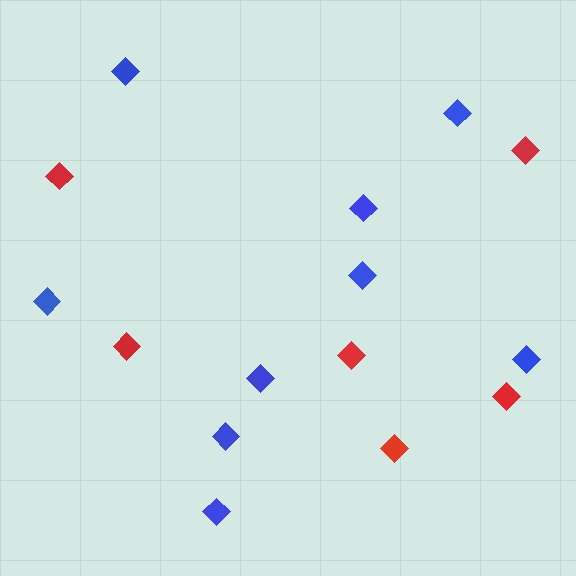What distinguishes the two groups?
There are 2 groups: one group of red diamonds (6) and one group of blue diamonds (9).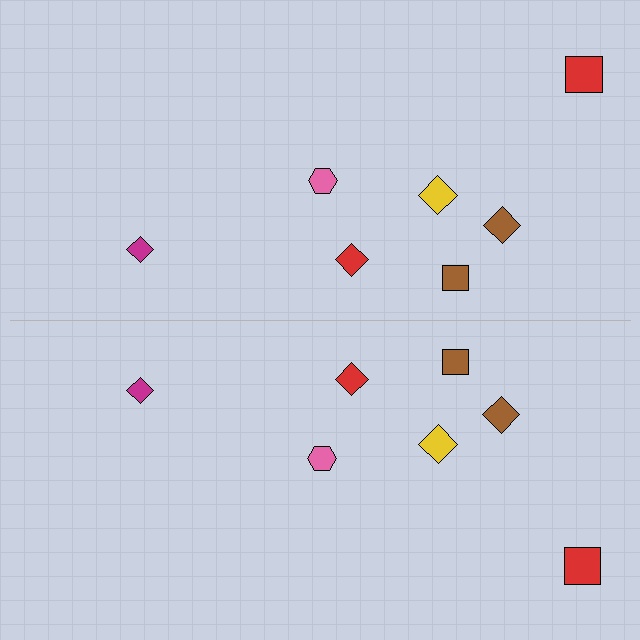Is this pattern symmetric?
Yes, this pattern has bilateral (reflection) symmetry.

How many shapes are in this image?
There are 14 shapes in this image.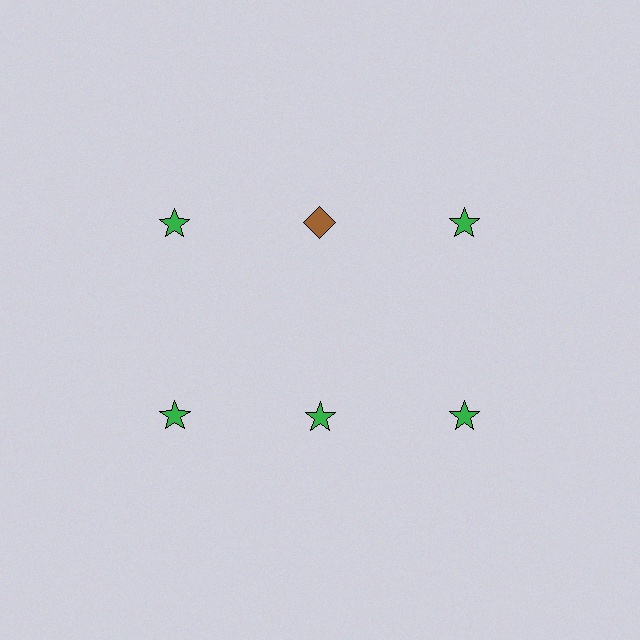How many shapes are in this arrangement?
There are 6 shapes arranged in a grid pattern.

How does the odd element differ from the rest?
It differs in both color (brown instead of green) and shape (diamond instead of star).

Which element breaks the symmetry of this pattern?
The brown diamond in the top row, second from left column breaks the symmetry. All other shapes are green stars.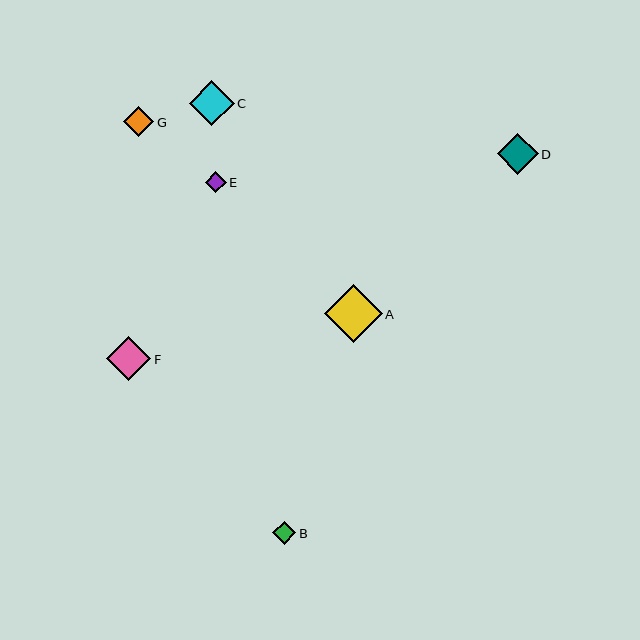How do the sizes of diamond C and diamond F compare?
Diamond C and diamond F are approximately the same size.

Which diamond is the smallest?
Diamond E is the smallest with a size of approximately 21 pixels.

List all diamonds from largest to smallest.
From largest to smallest: A, C, F, D, G, B, E.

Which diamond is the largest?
Diamond A is the largest with a size of approximately 58 pixels.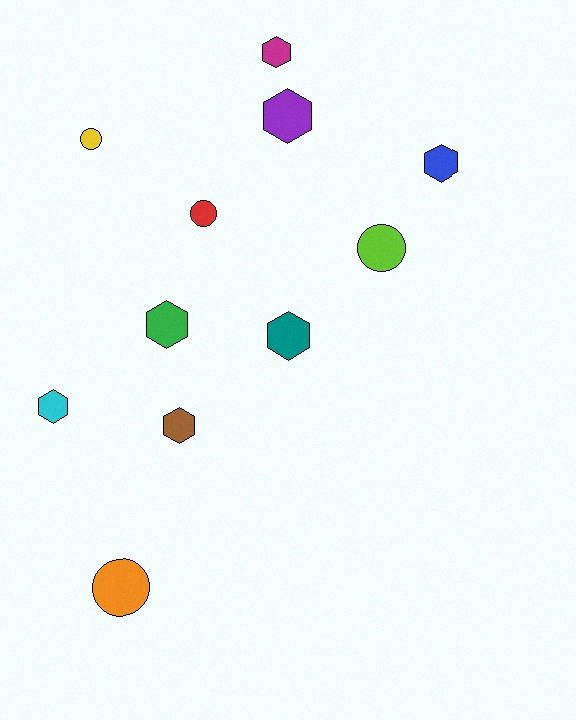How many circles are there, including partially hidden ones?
There are 4 circles.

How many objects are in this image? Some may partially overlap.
There are 11 objects.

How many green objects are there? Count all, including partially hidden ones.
There is 1 green object.